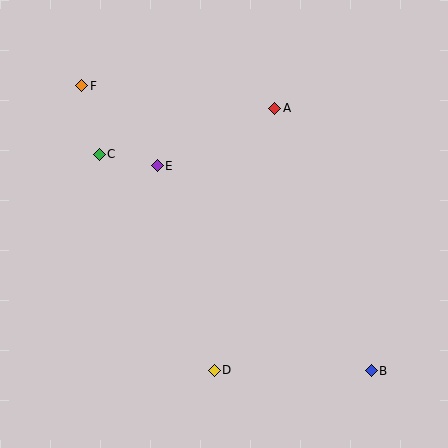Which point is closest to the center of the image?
Point E at (157, 166) is closest to the center.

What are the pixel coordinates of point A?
Point A is at (275, 108).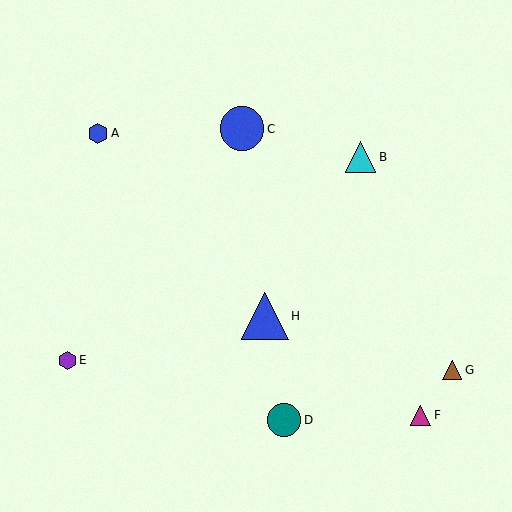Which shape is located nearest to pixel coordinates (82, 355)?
The purple hexagon (labeled E) at (68, 360) is nearest to that location.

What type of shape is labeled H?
Shape H is a blue triangle.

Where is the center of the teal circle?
The center of the teal circle is at (284, 420).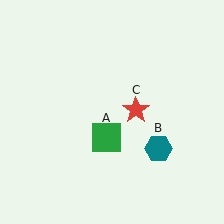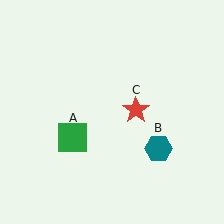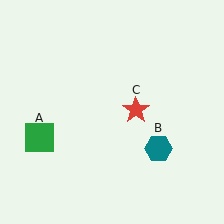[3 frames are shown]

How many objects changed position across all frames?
1 object changed position: green square (object A).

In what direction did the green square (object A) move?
The green square (object A) moved left.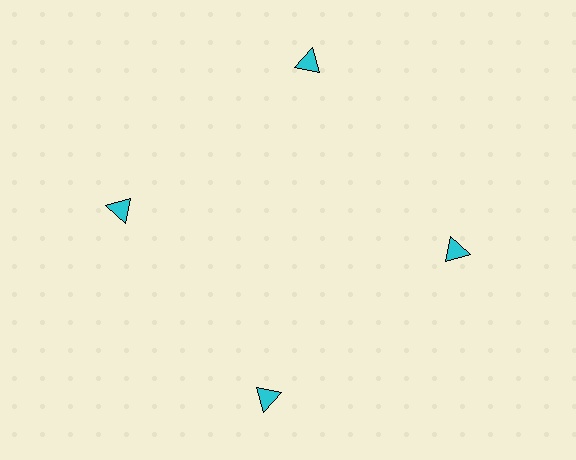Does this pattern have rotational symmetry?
Yes, this pattern has 4-fold rotational symmetry. It looks the same after rotating 90 degrees around the center.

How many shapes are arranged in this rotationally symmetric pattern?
There are 4 shapes, arranged in 4 groups of 1.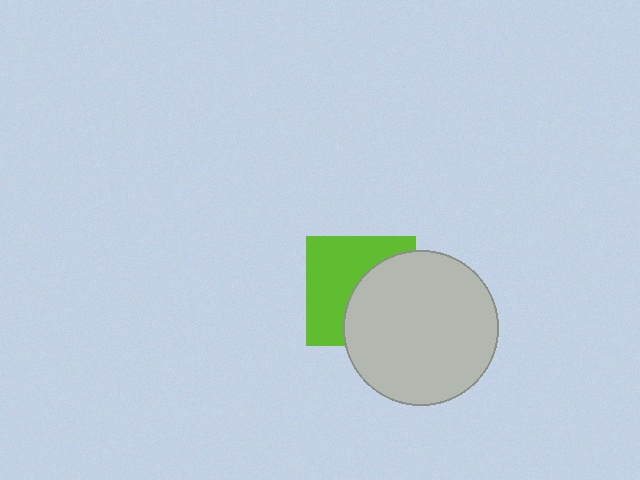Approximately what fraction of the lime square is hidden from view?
Roughly 46% of the lime square is hidden behind the light gray circle.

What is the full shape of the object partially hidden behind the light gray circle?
The partially hidden object is a lime square.